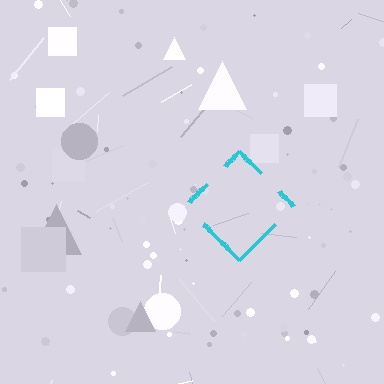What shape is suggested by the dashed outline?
The dashed outline suggests a diamond.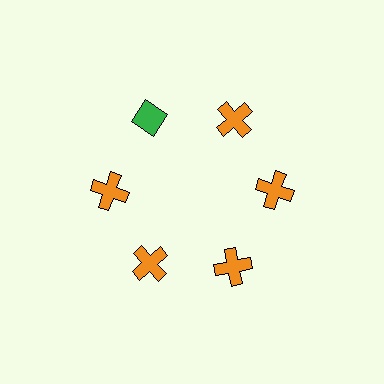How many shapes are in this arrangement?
There are 6 shapes arranged in a ring pattern.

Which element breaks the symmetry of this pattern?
The green diamond at roughly the 11 o'clock position breaks the symmetry. All other shapes are orange crosses.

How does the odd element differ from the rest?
It differs in both color (green instead of orange) and shape (diamond instead of cross).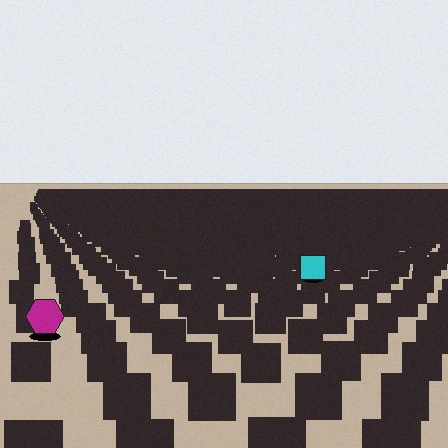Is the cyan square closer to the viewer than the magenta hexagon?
No. The magenta hexagon is closer — you can tell from the texture gradient: the ground texture is coarser near it.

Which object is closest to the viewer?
The magenta hexagon is closest. The texture marks near it are larger and more spread out.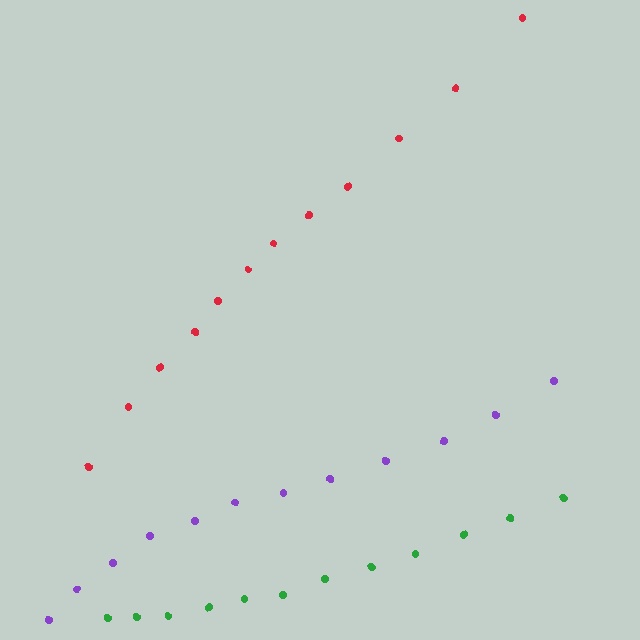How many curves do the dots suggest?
There are 3 distinct paths.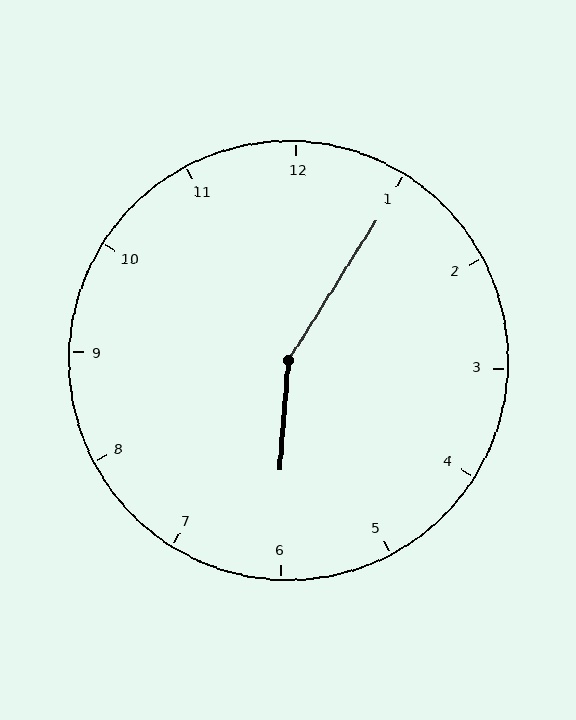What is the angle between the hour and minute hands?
Approximately 152 degrees.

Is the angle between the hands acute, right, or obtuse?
It is obtuse.